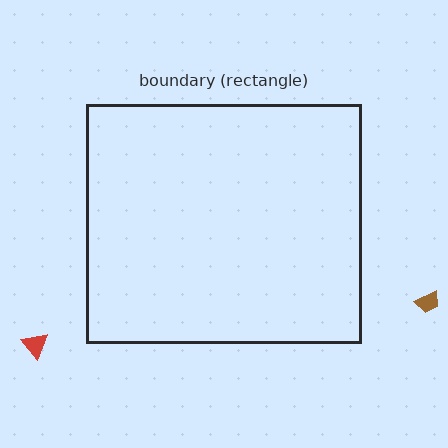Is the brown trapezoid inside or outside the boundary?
Outside.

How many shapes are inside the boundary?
0 inside, 2 outside.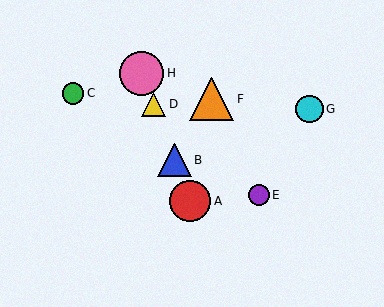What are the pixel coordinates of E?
Object E is at (259, 195).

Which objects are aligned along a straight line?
Objects A, B, D, H are aligned along a straight line.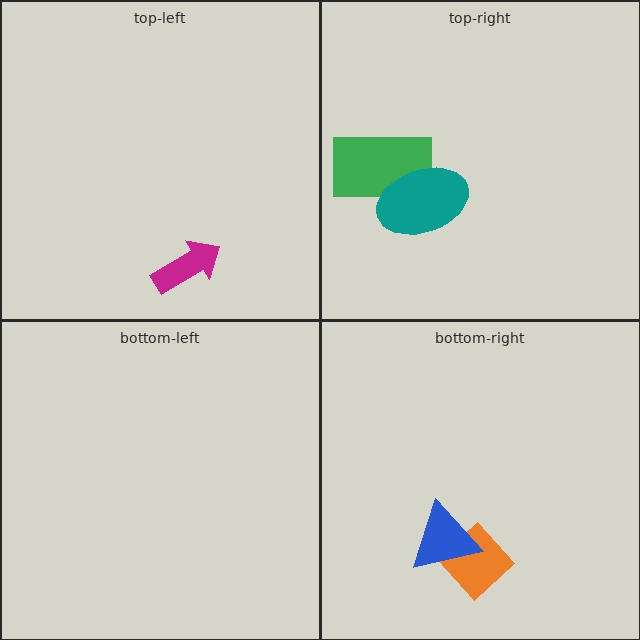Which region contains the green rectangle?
The top-right region.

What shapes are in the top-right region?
The green rectangle, the teal ellipse.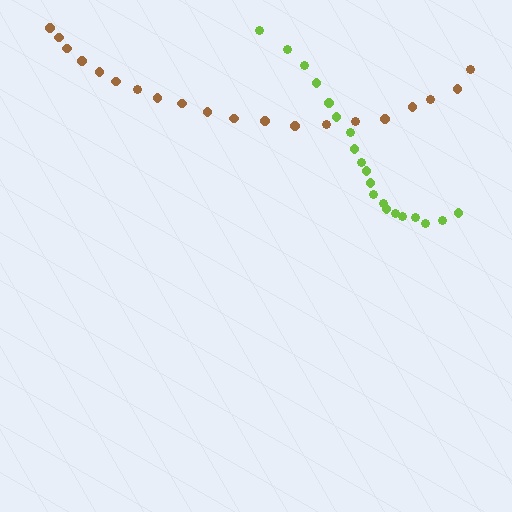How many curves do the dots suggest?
There are 2 distinct paths.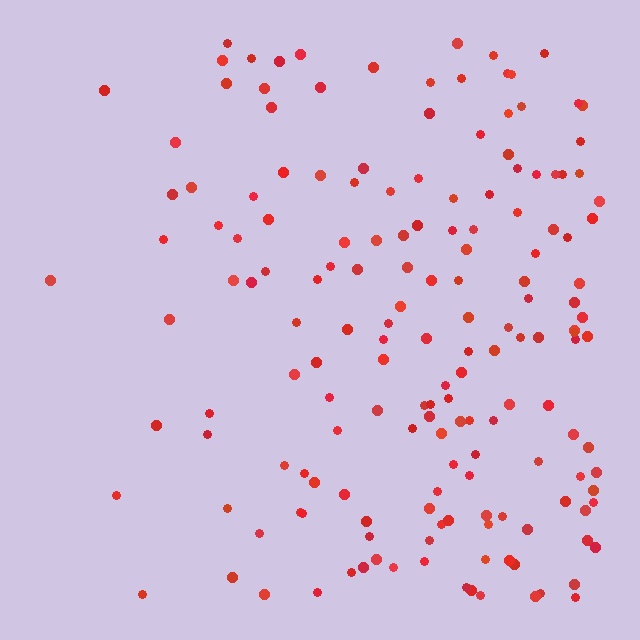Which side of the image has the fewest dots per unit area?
The left.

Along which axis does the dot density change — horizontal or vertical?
Horizontal.